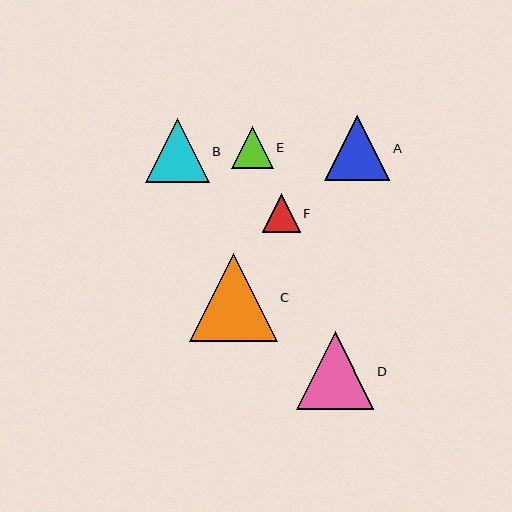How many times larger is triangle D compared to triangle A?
Triangle D is approximately 1.2 times the size of triangle A.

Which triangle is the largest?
Triangle C is the largest with a size of approximately 88 pixels.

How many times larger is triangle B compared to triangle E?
Triangle B is approximately 1.5 times the size of triangle E.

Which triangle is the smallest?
Triangle F is the smallest with a size of approximately 38 pixels.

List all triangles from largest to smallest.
From largest to smallest: C, D, A, B, E, F.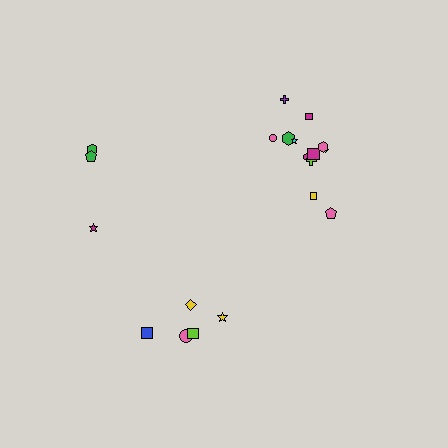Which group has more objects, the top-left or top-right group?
The top-right group.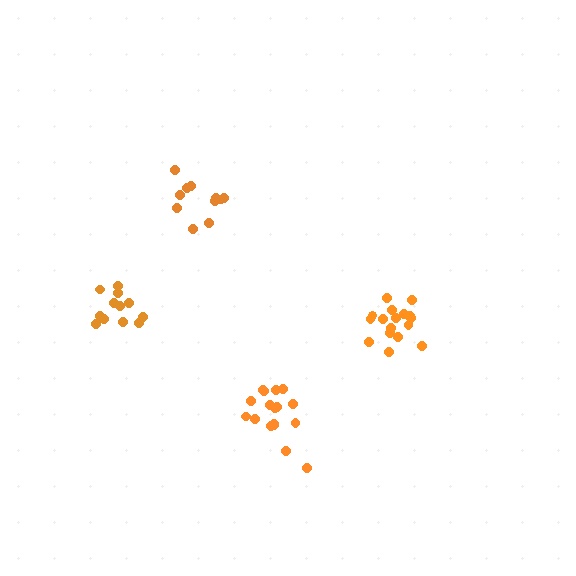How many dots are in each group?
Group 1: 17 dots, Group 2: 11 dots, Group 3: 13 dots, Group 4: 17 dots (58 total).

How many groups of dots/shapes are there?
There are 4 groups.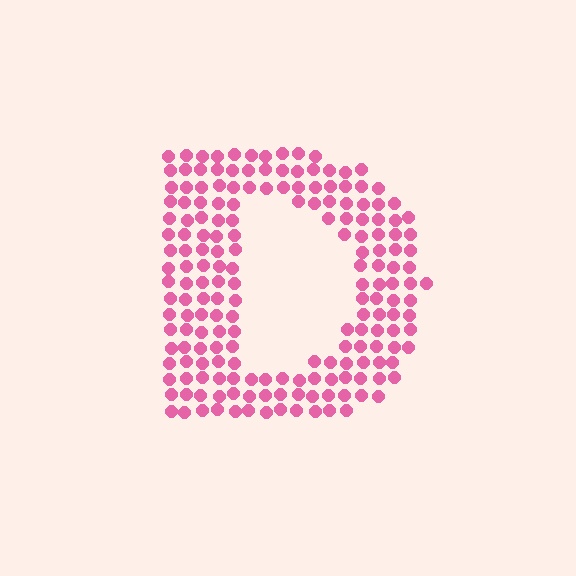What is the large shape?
The large shape is the letter D.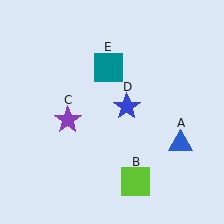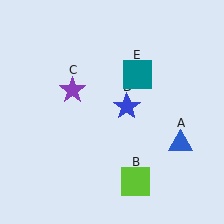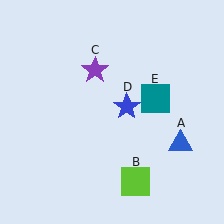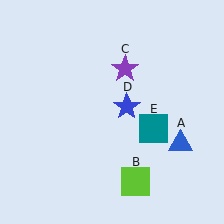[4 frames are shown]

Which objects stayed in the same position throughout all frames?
Blue triangle (object A) and lime square (object B) and blue star (object D) remained stationary.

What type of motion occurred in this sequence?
The purple star (object C), teal square (object E) rotated clockwise around the center of the scene.